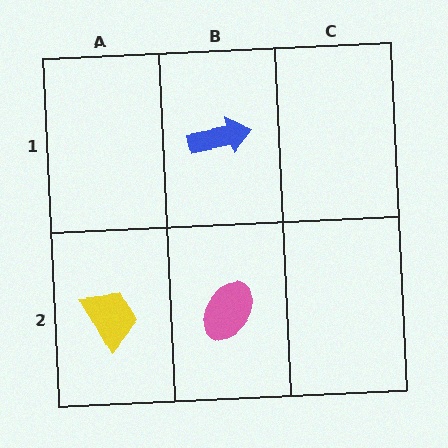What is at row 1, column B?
A blue arrow.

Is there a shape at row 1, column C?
No, that cell is empty.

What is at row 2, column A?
A yellow trapezoid.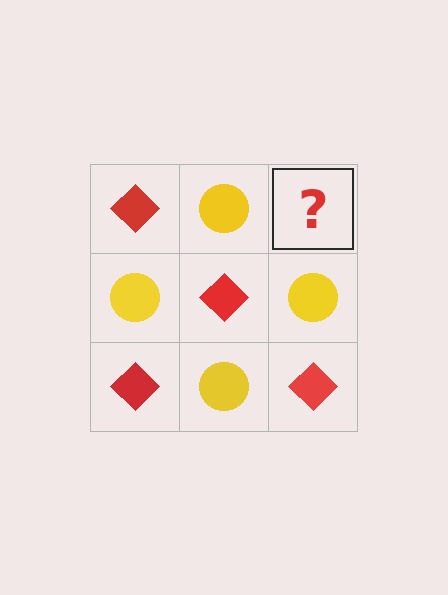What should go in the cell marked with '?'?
The missing cell should contain a red diamond.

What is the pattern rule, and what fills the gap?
The rule is that it alternates red diamond and yellow circle in a checkerboard pattern. The gap should be filled with a red diamond.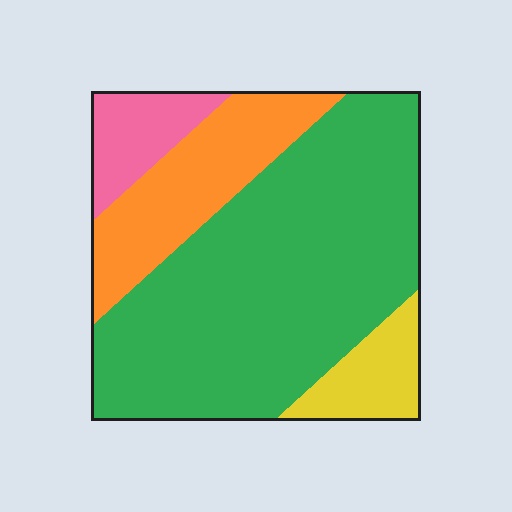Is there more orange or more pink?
Orange.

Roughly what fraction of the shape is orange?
Orange covers about 20% of the shape.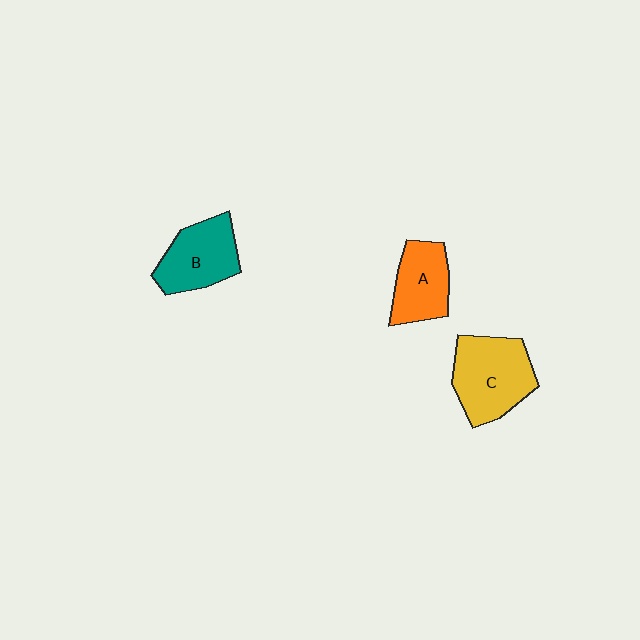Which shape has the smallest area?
Shape A (orange).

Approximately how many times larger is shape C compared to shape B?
Approximately 1.2 times.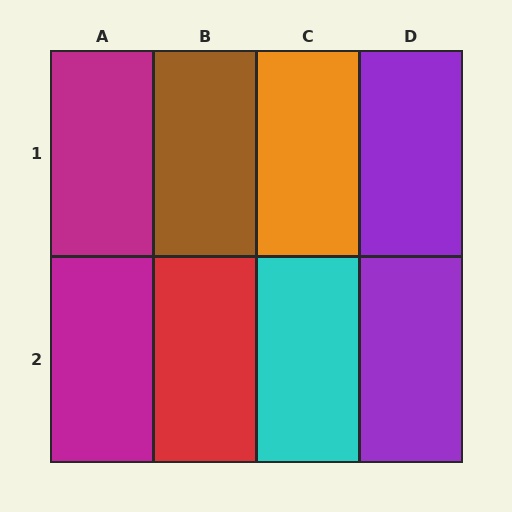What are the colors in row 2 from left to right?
Magenta, red, cyan, purple.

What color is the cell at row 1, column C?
Orange.